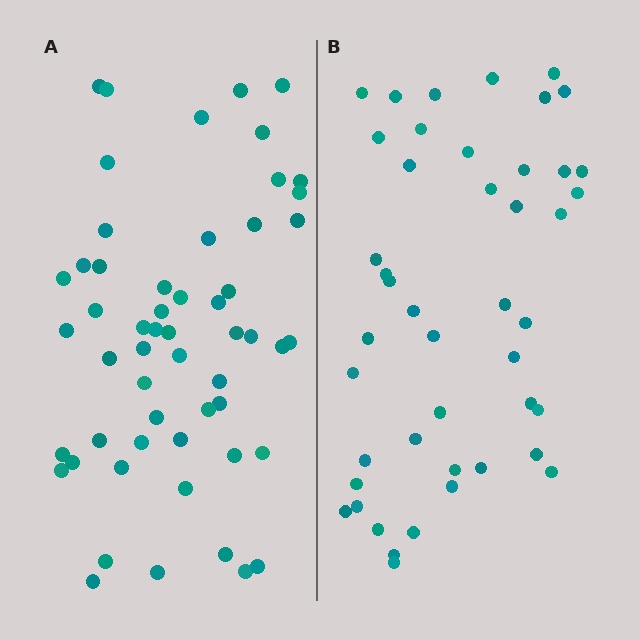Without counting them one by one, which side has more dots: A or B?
Region A (the left region) has more dots.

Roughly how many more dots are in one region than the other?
Region A has roughly 10 or so more dots than region B.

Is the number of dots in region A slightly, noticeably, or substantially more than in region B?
Region A has only slightly more — the two regions are fairly close. The ratio is roughly 1.2 to 1.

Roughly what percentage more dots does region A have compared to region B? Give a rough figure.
About 20% more.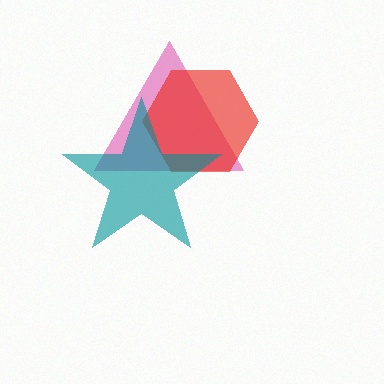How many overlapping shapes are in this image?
There are 3 overlapping shapes in the image.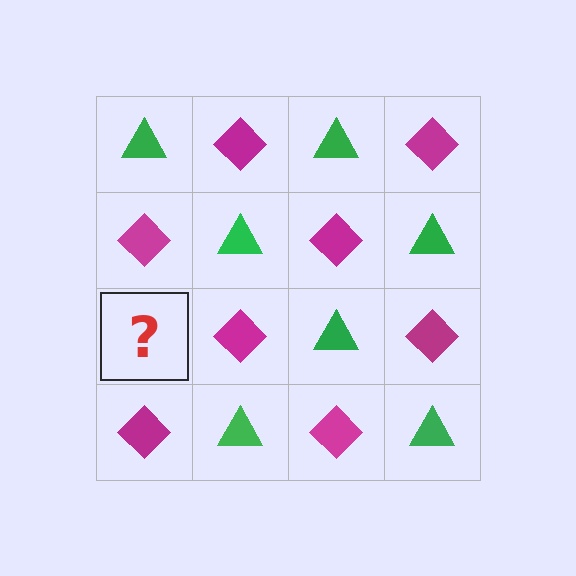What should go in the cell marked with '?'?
The missing cell should contain a green triangle.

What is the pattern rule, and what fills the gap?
The rule is that it alternates green triangle and magenta diamond in a checkerboard pattern. The gap should be filled with a green triangle.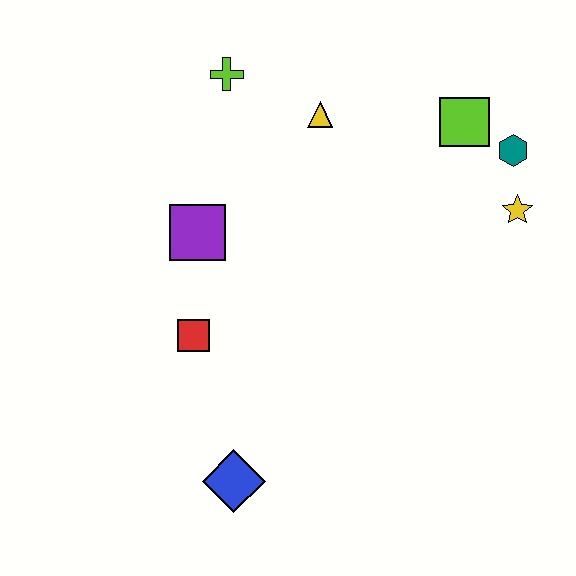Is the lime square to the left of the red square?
No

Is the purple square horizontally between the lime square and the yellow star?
No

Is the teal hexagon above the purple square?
Yes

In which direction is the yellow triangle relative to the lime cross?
The yellow triangle is to the right of the lime cross.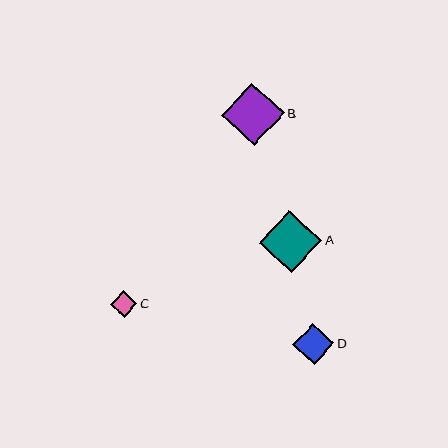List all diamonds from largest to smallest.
From largest to smallest: B, A, D, C.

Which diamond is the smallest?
Diamond C is the smallest with a size of approximately 27 pixels.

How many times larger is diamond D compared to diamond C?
Diamond D is approximately 1.5 times the size of diamond C.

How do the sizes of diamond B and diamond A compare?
Diamond B and diamond A are approximately the same size.